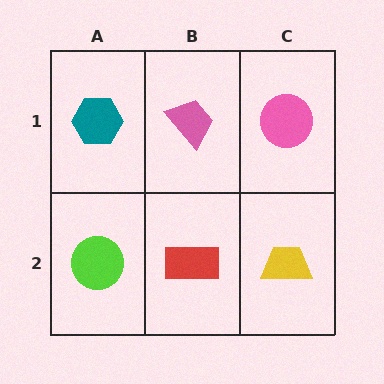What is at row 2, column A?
A lime circle.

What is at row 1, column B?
A pink trapezoid.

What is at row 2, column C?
A yellow trapezoid.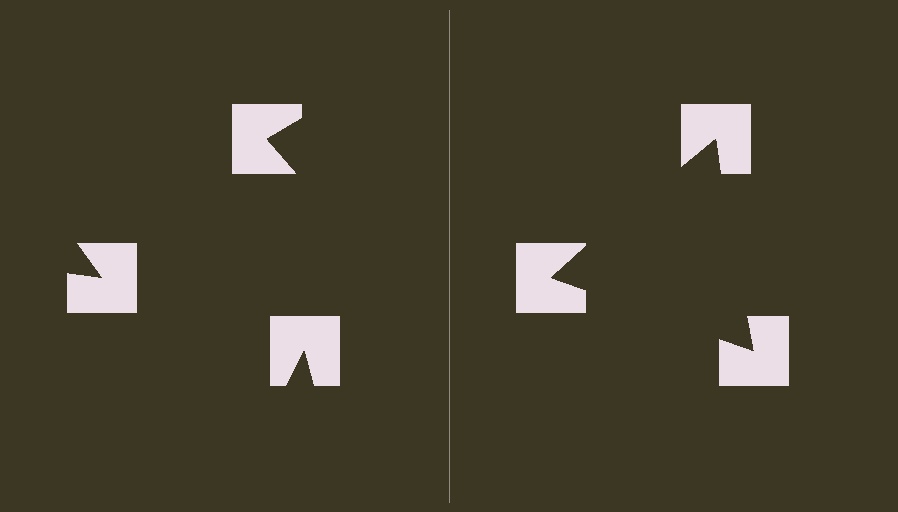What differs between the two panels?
The notched squares are positioned identically on both sides; only the wedge orientations differ. On the right they align to a triangle; on the left they are misaligned.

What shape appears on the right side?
An illusory triangle.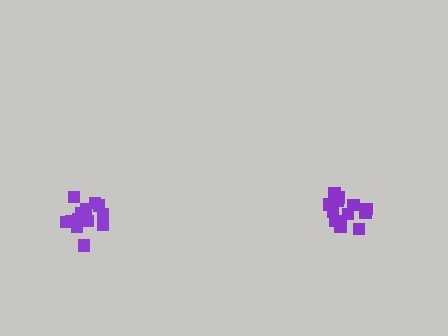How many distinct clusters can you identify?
There are 2 distinct clusters.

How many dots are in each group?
Group 1: 13 dots, Group 2: 14 dots (27 total).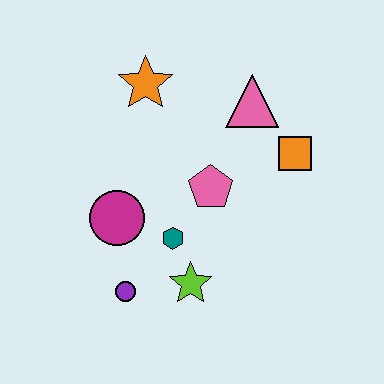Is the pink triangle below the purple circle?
No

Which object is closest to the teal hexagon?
The lime star is closest to the teal hexagon.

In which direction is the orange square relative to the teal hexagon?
The orange square is to the right of the teal hexagon.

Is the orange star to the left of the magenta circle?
No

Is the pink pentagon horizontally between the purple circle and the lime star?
No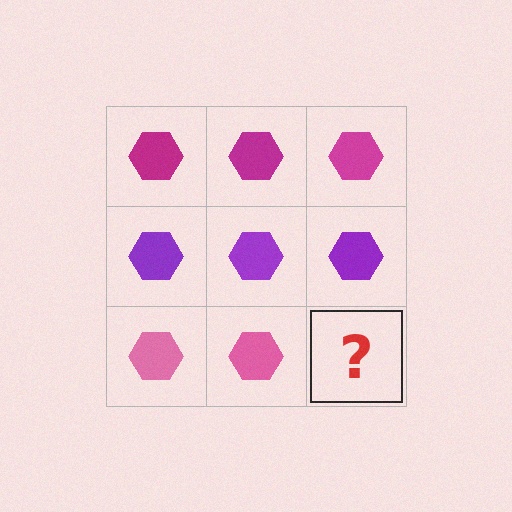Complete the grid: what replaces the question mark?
The question mark should be replaced with a pink hexagon.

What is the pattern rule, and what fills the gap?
The rule is that each row has a consistent color. The gap should be filled with a pink hexagon.